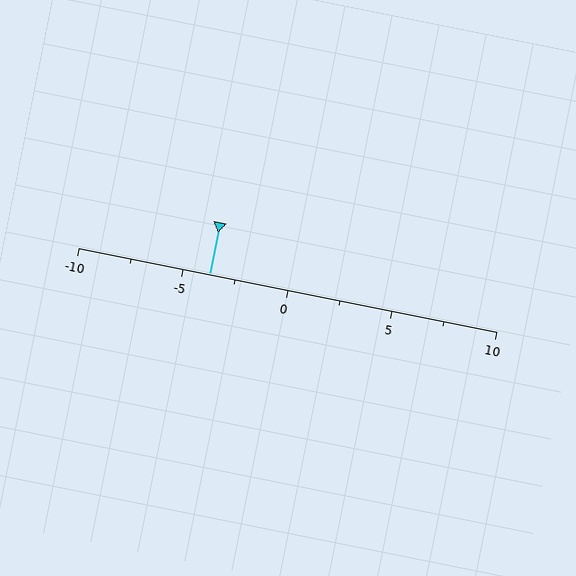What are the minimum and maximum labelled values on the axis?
The axis runs from -10 to 10.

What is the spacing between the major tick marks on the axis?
The major ticks are spaced 5 apart.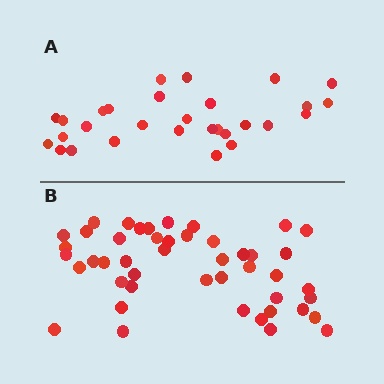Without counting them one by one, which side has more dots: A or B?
Region B (the bottom region) has more dots.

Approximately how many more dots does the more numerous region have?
Region B has approximately 15 more dots than region A.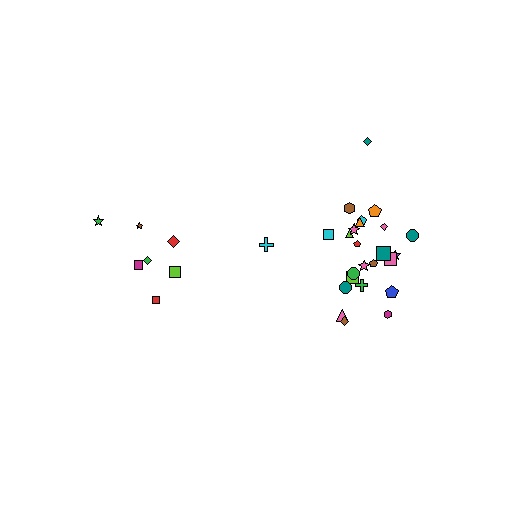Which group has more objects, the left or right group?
The right group.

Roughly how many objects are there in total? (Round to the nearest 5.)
Roughly 30 objects in total.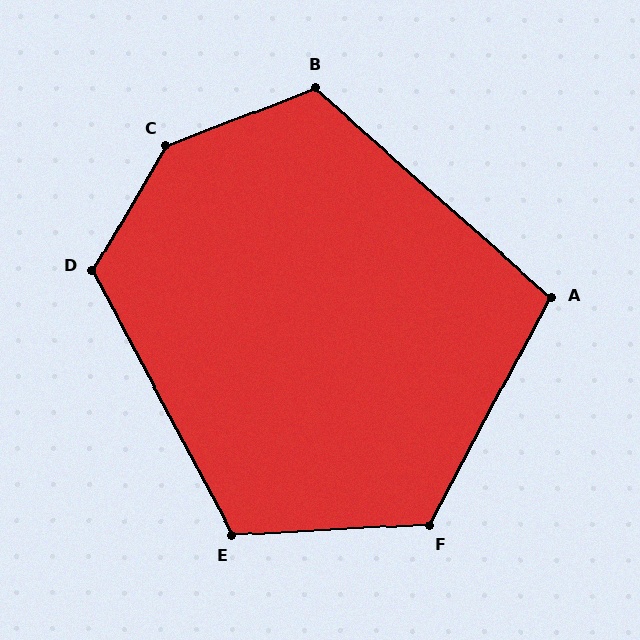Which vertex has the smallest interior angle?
A, at approximately 104 degrees.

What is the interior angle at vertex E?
Approximately 115 degrees (obtuse).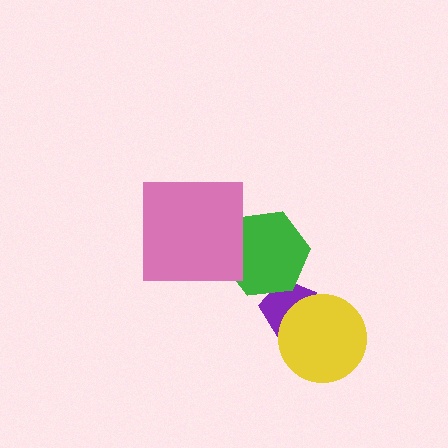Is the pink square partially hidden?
No, no other shape covers it.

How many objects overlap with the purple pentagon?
2 objects overlap with the purple pentagon.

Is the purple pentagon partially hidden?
Yes, it is partially covered by another shape.